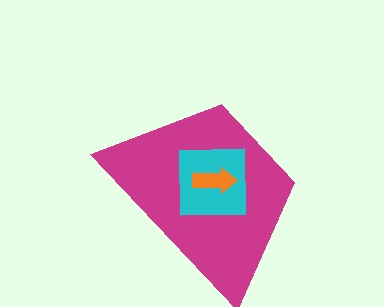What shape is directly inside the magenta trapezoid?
The cyan square.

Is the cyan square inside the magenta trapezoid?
Yes.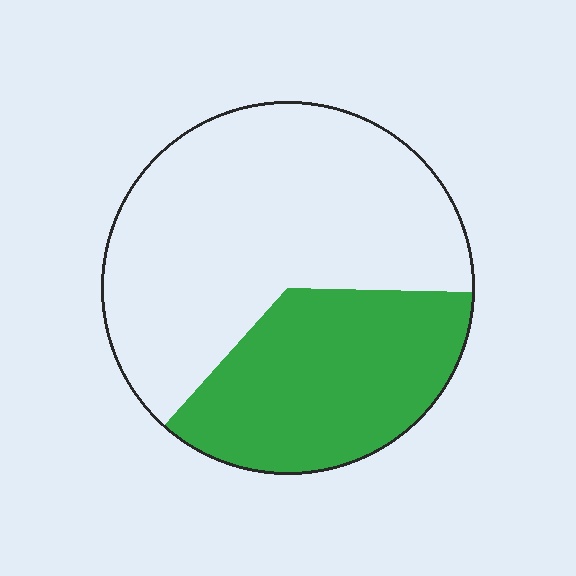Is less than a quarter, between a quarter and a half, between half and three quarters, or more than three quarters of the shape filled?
Between a quarter and a half.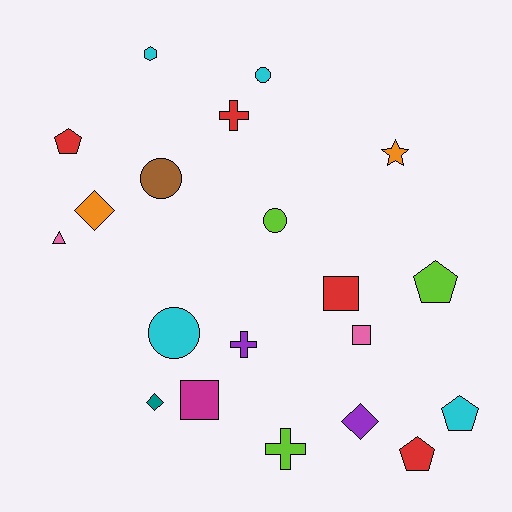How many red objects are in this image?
There are 4 red objects.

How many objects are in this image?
There are 20 objects.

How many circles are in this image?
There are 4 circles.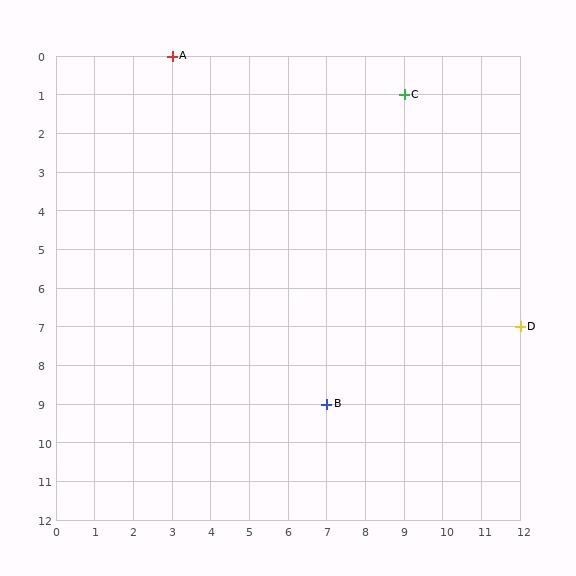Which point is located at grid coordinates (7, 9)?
Point B is at (7, 9).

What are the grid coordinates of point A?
Point A is at grid coordinates (3, 0).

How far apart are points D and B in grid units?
Points D and B are 5 columns and 2 rows apart (about 5.4 grid units diagonally).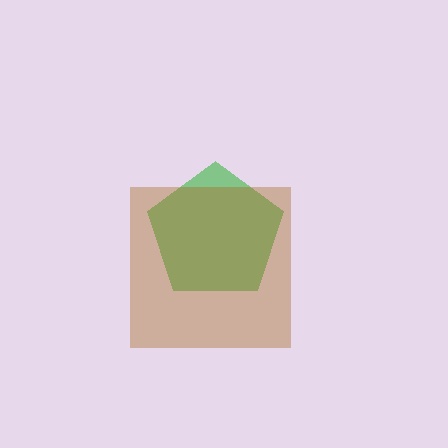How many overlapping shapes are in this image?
There are 2 overlapping shapes in the image.